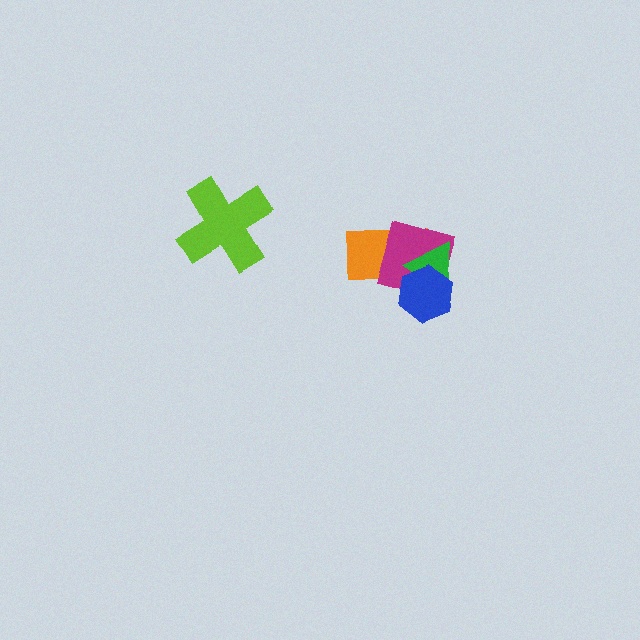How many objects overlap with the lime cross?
0 objects overlap with the lime cross.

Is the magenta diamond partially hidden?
Yes, it is partially covered by another shape.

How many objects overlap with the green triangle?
3 objects overlap with the green triangle.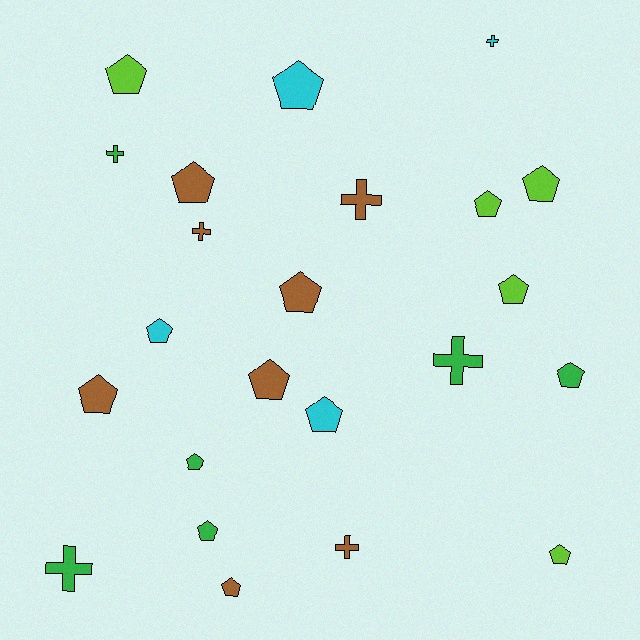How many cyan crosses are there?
There is 1 cyan cross.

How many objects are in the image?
There are 23 objects.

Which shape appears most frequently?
Pentagon, with 16 objects.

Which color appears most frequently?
Brown, with 8 objects.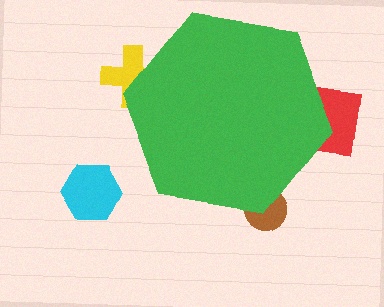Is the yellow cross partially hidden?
Yes, the yellow cross is partially hidden behind the green hexagon.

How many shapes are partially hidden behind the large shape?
3 shapes are partially hidden.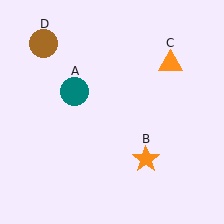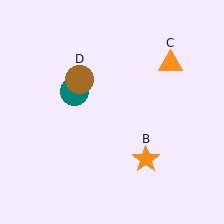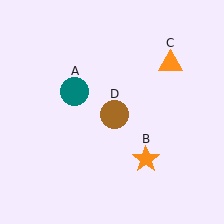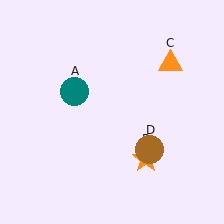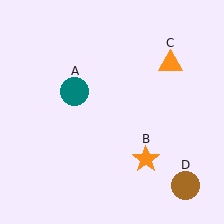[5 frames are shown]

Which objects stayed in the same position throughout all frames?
Teal circle (object A) and orange star (object B) and orange triangle (object C) remained stationary.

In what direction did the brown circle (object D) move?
The brown circle (object D) moved down and to the right.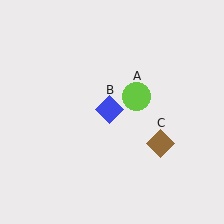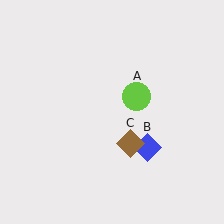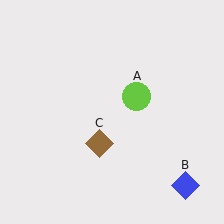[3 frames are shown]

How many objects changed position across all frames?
2 objects changed position: blue diamond (object B), brown diamond (object C).